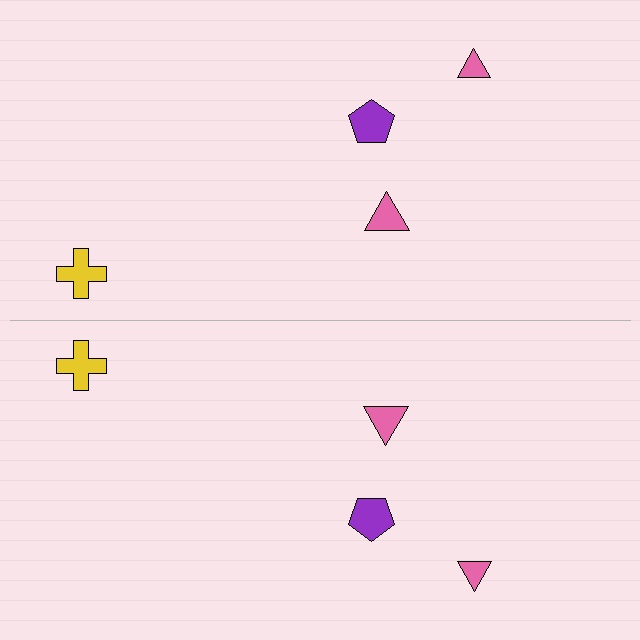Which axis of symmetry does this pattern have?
The pattern has a horizontal axis of symmetry running through the center of the image.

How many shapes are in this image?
There are 8 shapes in this image.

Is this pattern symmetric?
Yes, this pattern has bilateral (reflection) symmetry.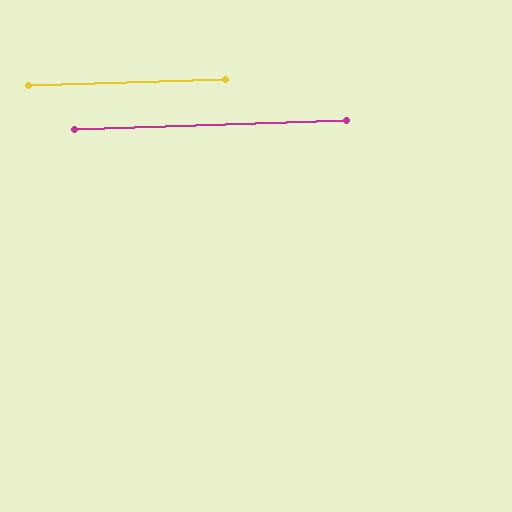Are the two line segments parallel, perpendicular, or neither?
Parallel — their directions differ by only 0.4°.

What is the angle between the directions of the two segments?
Approximately 0 degrees.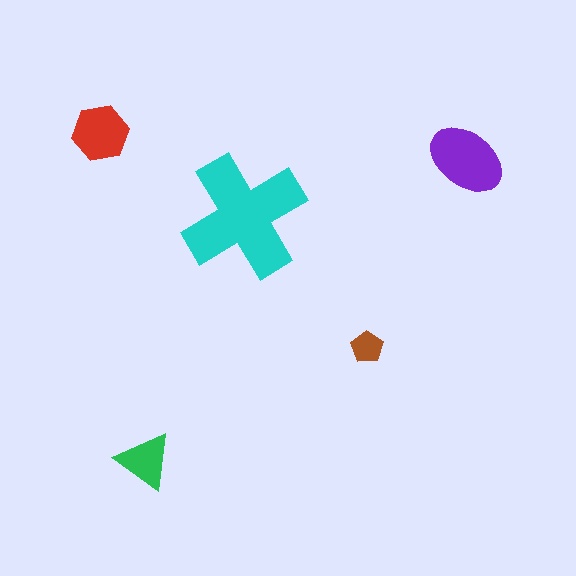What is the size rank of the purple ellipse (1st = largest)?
2nd.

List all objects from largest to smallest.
The cyan cross, the purple ellipse, the red hexagon, the green triangle, the brown pentagon.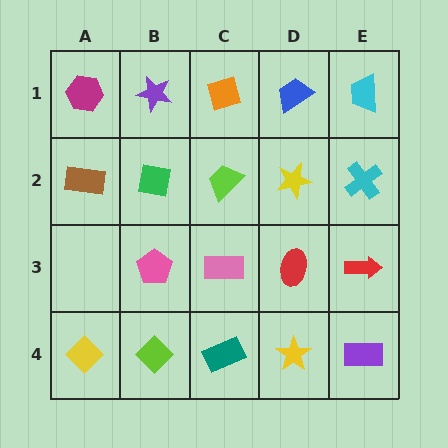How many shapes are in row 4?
5 shapes.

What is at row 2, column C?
A lime trapezoid.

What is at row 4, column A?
A yellow diamond.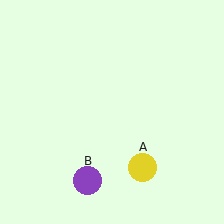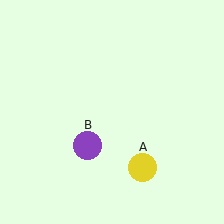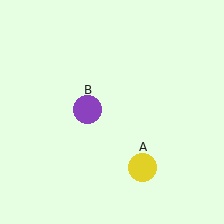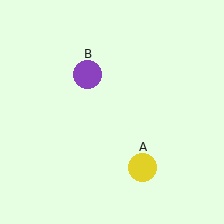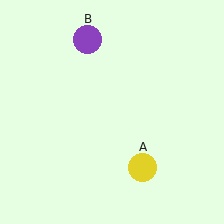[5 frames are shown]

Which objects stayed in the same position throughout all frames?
Yellow circle (object A) remained stationary.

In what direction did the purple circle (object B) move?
The purple circle (object B) moved up.